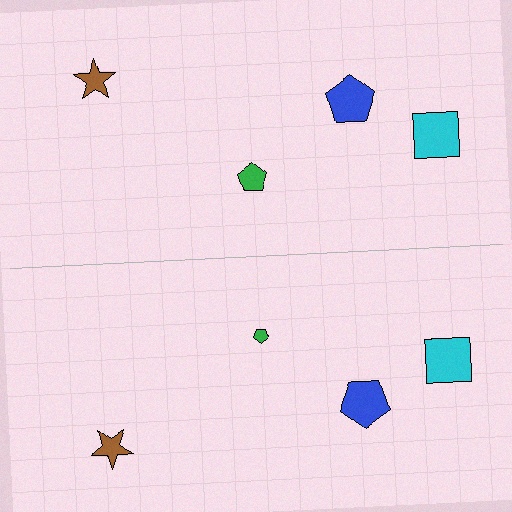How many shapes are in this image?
There are 8 shapes in this image.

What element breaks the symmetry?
The green pentagon on the bottom side has a different size than its mirror counterpart.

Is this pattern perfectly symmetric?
No, the pattern is not perfectly symmetric. The green pentagon on the bottom side has a different size than its mirror counterpart.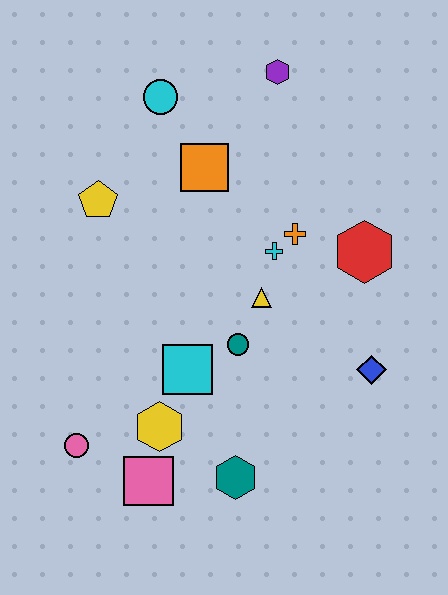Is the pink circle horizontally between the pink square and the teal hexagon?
No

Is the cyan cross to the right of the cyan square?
Yes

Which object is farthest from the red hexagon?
The pink circle is farthest from the red hexagon.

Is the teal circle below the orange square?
Yes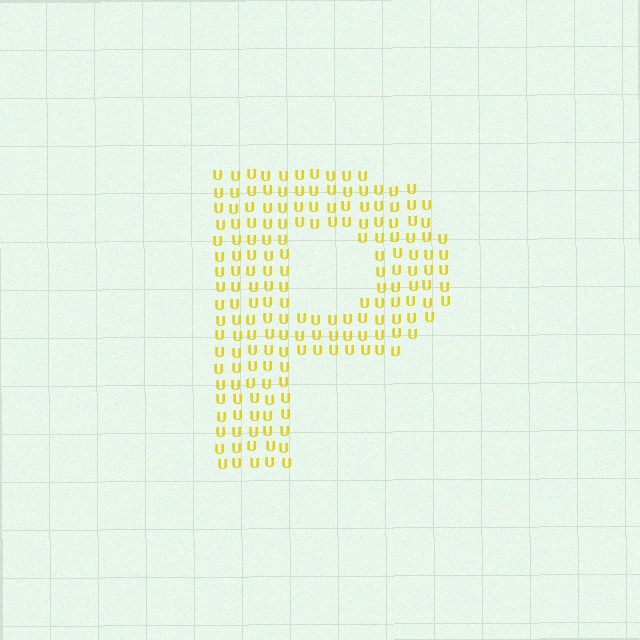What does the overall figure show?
The overall figure shows the letter P.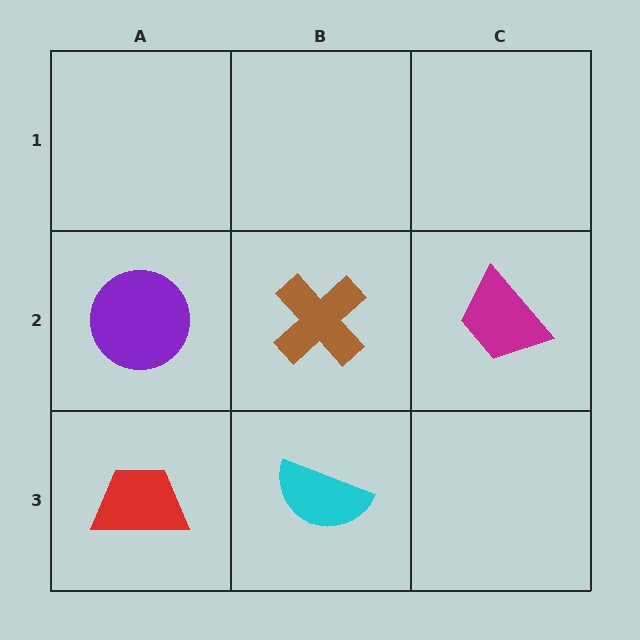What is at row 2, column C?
A magenta trapezoid.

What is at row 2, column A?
A purple circle.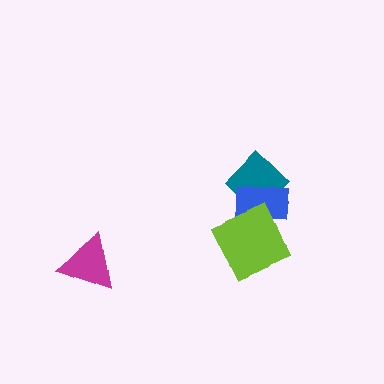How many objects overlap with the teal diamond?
2 objects overlap with the teal diamond.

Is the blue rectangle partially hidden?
Yes, it is partially covered by another shape.